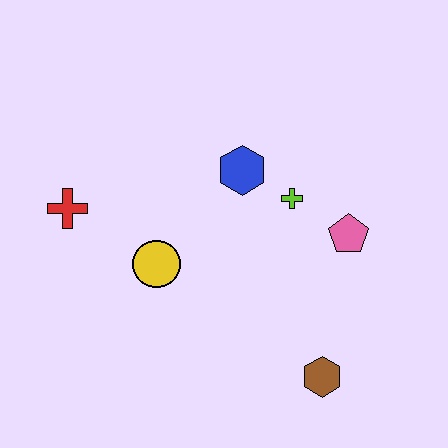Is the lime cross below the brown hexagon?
No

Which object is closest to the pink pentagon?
The lime cross is closest to the pink pentagon.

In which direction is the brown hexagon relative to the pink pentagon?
The brown hexagon is below the pink pentagon.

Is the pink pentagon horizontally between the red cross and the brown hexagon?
No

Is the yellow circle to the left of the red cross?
No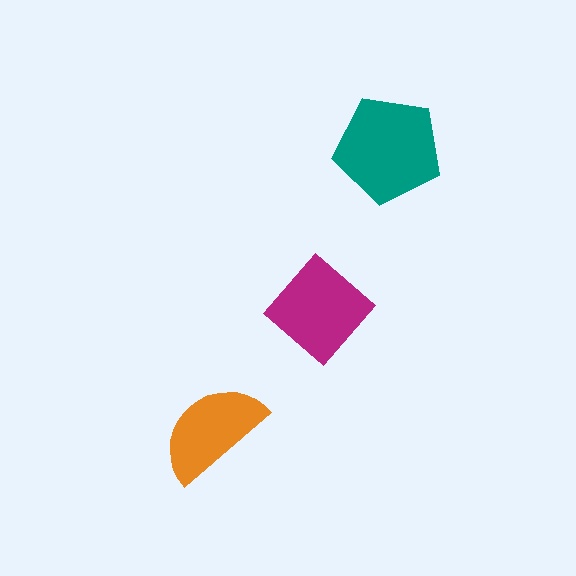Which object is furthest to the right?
The teal pentagon is rightmost.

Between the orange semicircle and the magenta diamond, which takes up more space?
The magenta diamond.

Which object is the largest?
The teal pentagon.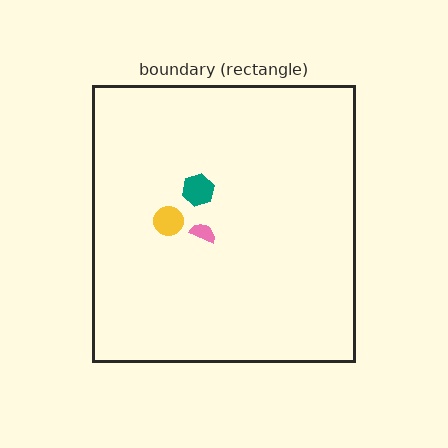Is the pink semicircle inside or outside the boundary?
Inside.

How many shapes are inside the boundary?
3 inside, 0 outside.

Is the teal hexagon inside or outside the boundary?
Inside.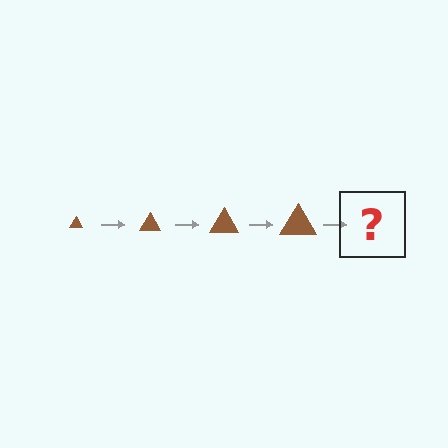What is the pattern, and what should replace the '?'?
The pattern is that the triangle gets progressively larger each step. The '?' should be a brown triangle, larger than the previous one.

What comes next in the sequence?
The next element should be a brown triangle, larger than the previous one.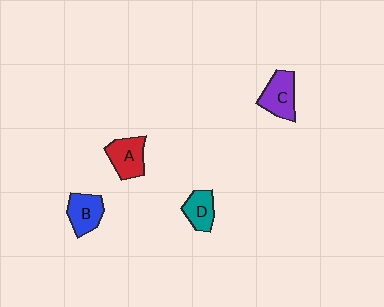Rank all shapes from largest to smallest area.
From largest to smallest: C (purple), A (red), B (blue), D (teal).